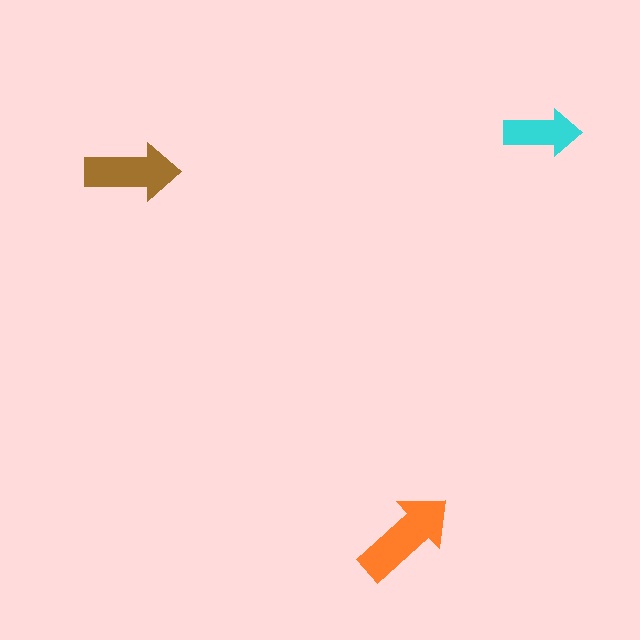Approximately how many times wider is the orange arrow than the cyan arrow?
About 1.5 times wider.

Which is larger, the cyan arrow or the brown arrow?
The brown one.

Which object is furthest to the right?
The cyan arrow is rightmost.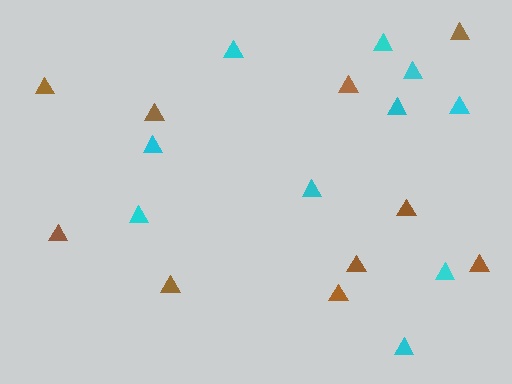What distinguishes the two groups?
There are 2 groups: one group of cyan triangles (10) and one group of brown triangles (10).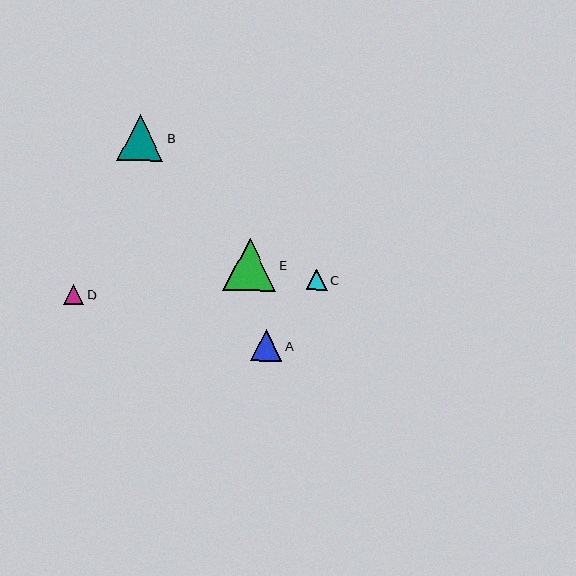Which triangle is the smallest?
Triangle D is the smallest with a size of approximately 21 pixels.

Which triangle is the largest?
Triangle E is the largest with a size of approximately 53 pixels.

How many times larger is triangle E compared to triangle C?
Triangle E is approximately 2.5 times the size of triangle C.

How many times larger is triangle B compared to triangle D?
Triangle B is approximately 2.2 times the size of triangle D.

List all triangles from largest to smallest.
From largest to smallest: E, B, A, C, D.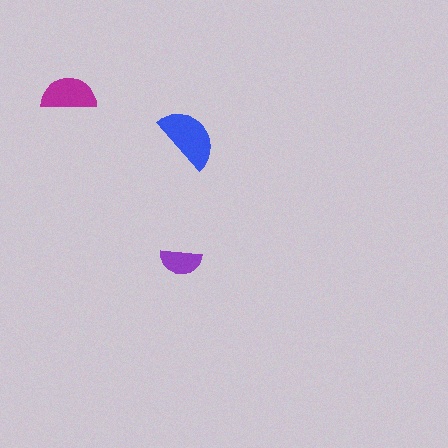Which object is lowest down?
The purple semicircle is bottommost.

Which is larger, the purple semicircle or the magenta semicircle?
The magenta one.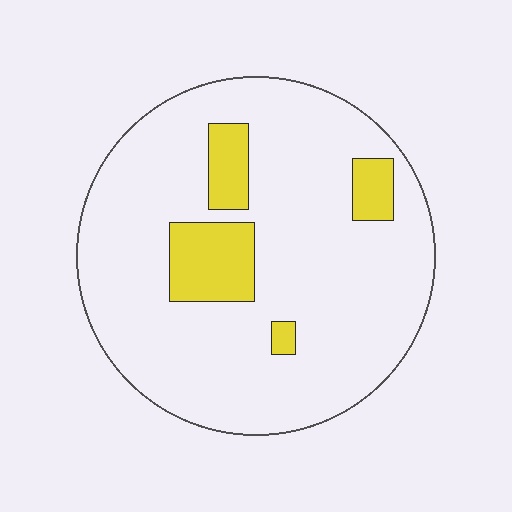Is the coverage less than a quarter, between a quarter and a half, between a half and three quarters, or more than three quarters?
Less than a quarter.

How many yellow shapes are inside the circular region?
4.